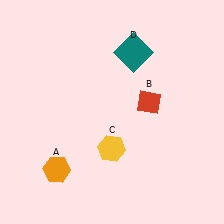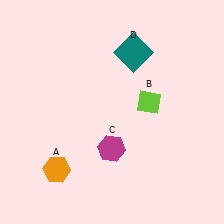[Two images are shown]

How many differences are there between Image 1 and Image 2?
There are 2 differences between the two images.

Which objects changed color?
B changed from red to lime. C changed from yellow to magenta.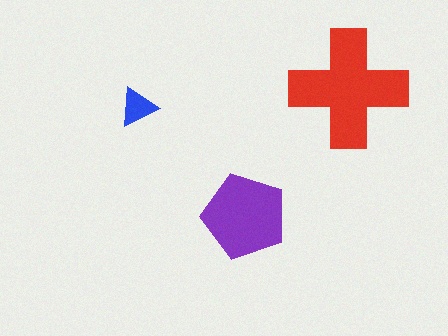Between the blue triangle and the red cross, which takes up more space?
The red cross.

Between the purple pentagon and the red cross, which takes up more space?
The red cross.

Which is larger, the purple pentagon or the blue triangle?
The purple pentagon.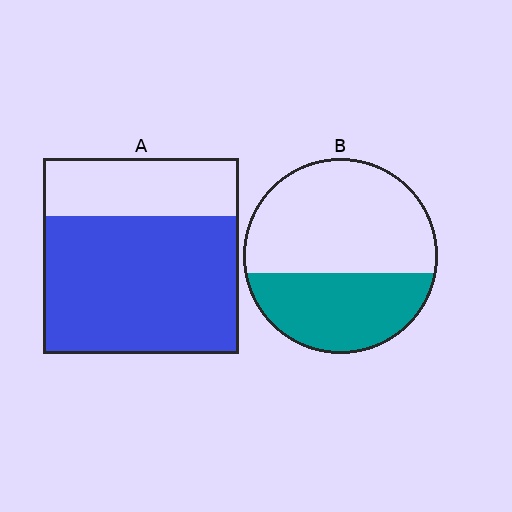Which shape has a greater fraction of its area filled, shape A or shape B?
Shape A.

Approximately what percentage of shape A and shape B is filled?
A is approximately 70% and B is approximately 40%.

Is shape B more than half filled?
No.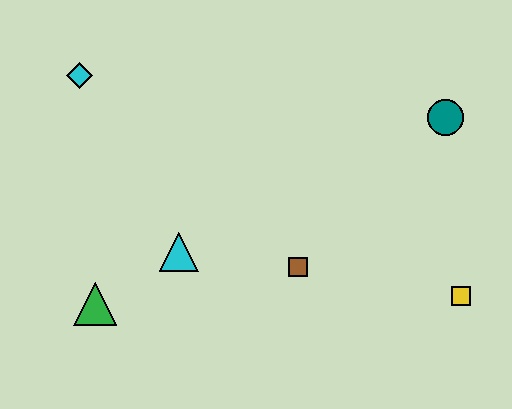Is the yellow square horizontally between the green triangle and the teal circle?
No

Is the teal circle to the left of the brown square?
No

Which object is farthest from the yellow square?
The cyan diamond is farthest from the yellow square.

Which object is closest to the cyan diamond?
The cyan triangle is closest to the cyan diamond.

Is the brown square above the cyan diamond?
No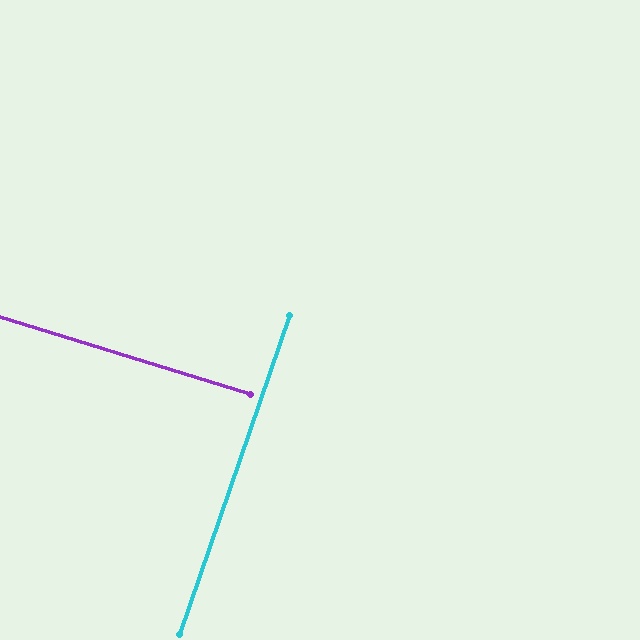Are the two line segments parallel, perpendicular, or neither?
Perpendicular — they meet at approximately 88°.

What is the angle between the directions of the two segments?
Approximately 88 degrees.